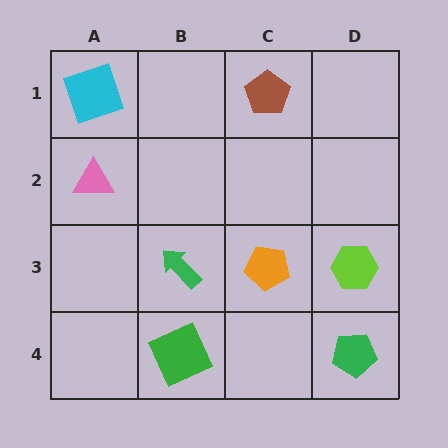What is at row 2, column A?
A pink triangle.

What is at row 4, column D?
A green pentagon.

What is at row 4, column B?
A green square.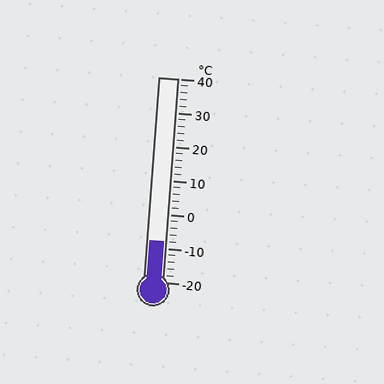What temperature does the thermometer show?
The thermometer shows approximately -8°C.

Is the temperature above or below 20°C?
The temperature is below 20°C.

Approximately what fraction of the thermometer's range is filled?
The thermometer is filled to approximately 20% of its range.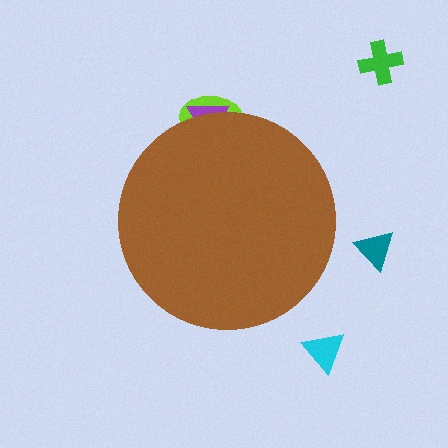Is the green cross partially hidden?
No, the green cross is fully visible.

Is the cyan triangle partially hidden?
No, the cyan triangle is fully visible.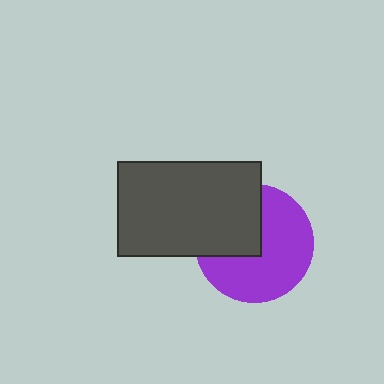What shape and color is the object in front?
The object in front is a dark gray rectangle.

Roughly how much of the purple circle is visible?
About half of it is visible (roughly 63%).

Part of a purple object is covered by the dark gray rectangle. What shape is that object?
It is a circle.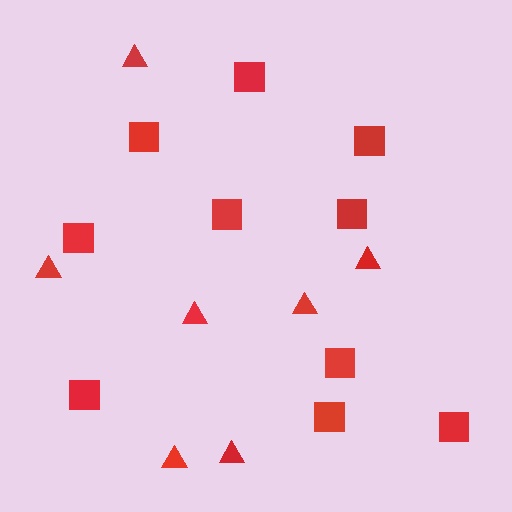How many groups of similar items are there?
There are 2 groups: one group of squares (10) and one group of triangles (7).